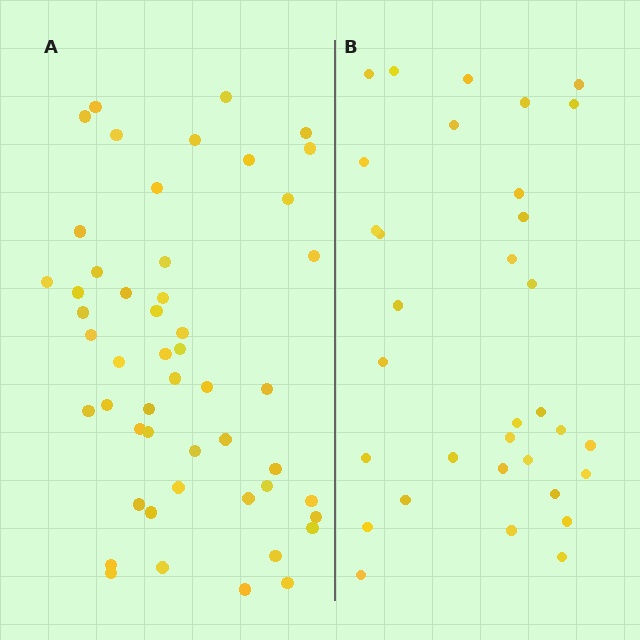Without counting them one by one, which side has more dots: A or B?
Region A (the left region) has more dots.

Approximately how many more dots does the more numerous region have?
Region A has approximately 15 more dots than region B.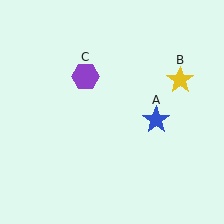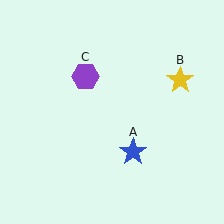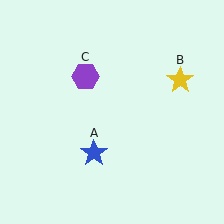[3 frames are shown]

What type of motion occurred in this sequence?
The blue star (object A) rotated clockwise around the center of the scene.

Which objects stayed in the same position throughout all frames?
Yellow star (object B) and purple hexagon (object C) remained stationary.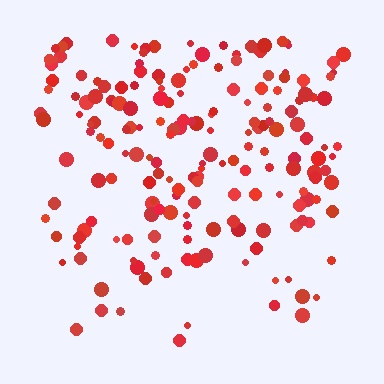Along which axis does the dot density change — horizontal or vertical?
Vertical.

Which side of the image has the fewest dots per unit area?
The bottom.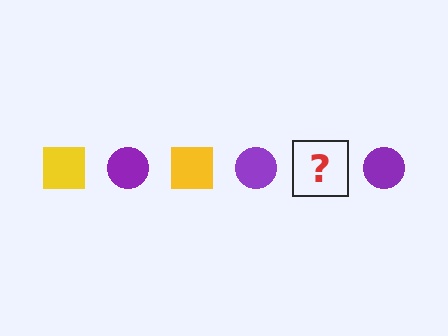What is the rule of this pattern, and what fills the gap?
The rule is that the pattern alternates between yellow square and purple circle. The gap should be filled with a yellow square.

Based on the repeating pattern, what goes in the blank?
The blank should be a yellow square.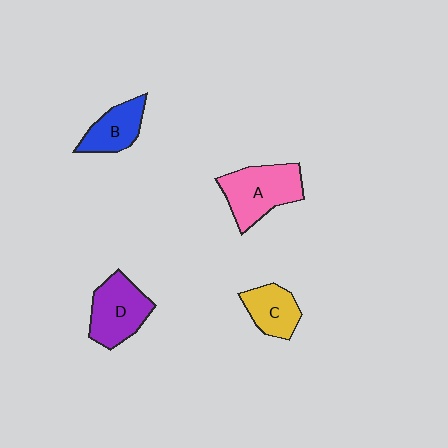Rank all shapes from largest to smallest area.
From largest to smallest: A (pink), D (purple), C (yellow), B (blue).